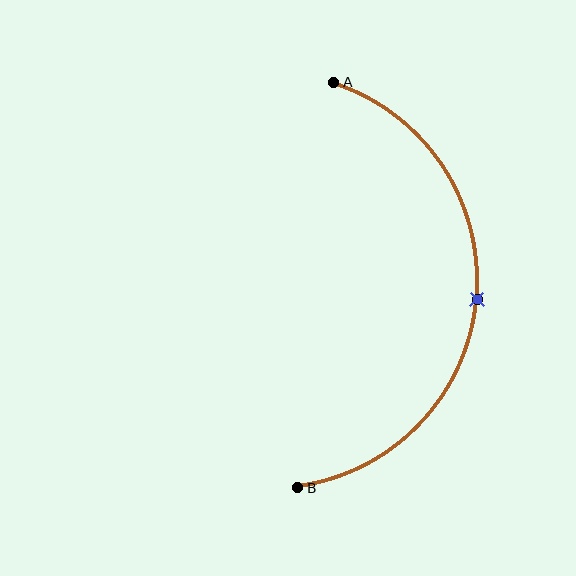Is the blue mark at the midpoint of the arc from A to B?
Yes. The blue mark lies on the arc at equal arc-length from both A and B — it is the arc midpoint.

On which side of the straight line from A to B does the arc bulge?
The arc bulges to the right of the straight line connecting A and B.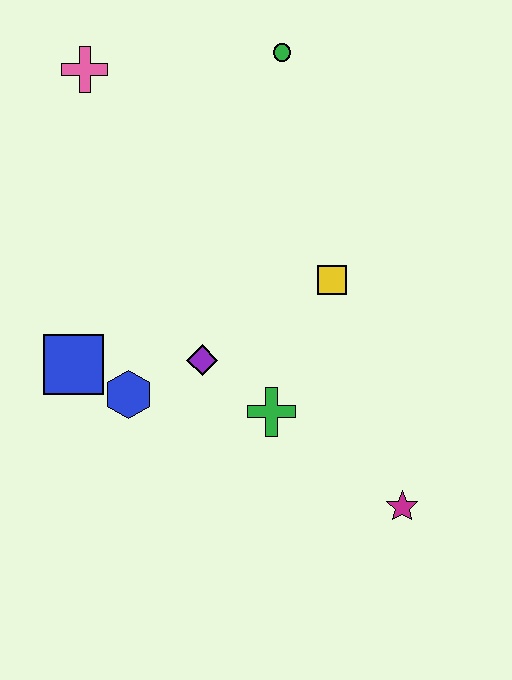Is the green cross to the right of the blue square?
Yes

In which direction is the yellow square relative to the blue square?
The yellow square is to the right of the blue square.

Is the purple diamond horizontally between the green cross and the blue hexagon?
Yes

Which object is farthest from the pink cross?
The magenta star is farthest from the pink cross.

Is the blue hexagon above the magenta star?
Yes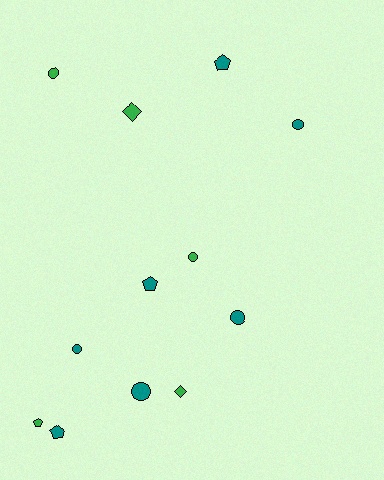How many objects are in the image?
There are 12 objects.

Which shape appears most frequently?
Circle, with 6 objects.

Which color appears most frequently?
Teal, with 7 objects.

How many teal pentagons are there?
There are 3 teal pentagons.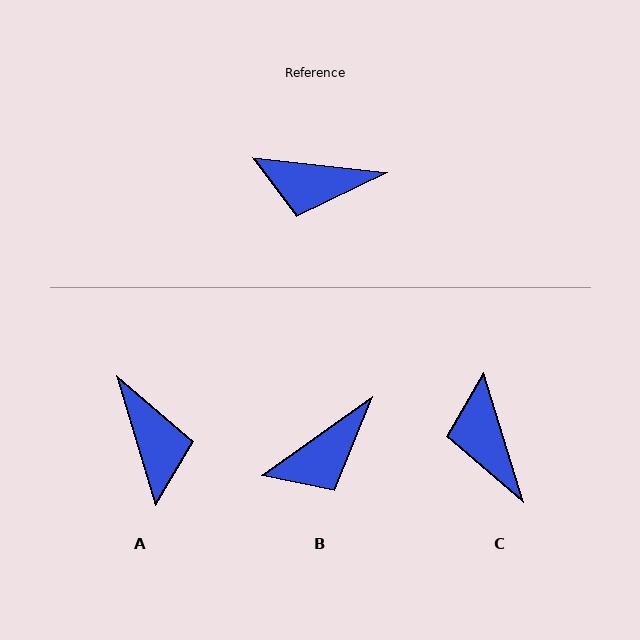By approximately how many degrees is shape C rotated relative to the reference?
Approximately 67 degrees clockwise.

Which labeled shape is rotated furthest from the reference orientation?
A, about 113 degrees away.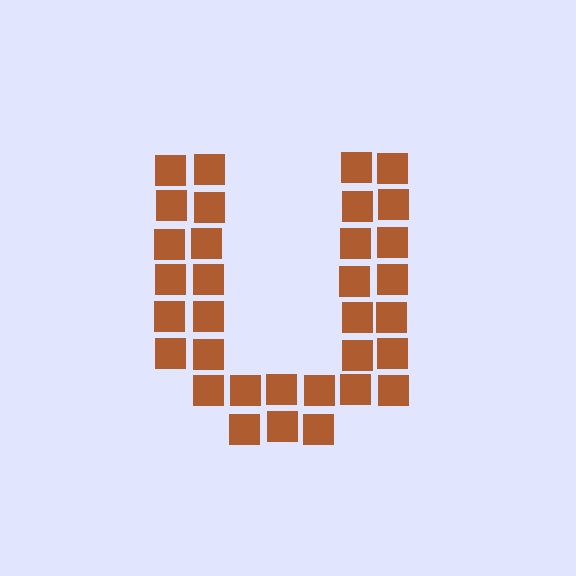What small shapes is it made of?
It is made of small squares.